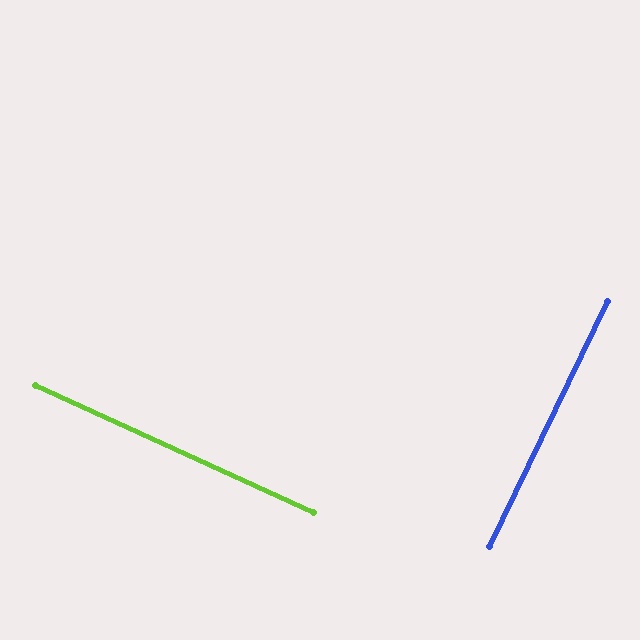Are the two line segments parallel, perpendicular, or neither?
Perpendicular — they meet at approximately 89°.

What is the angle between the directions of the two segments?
Approximately 89 degrees.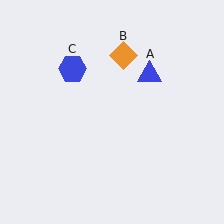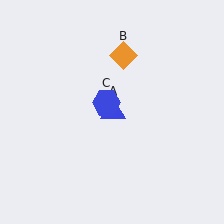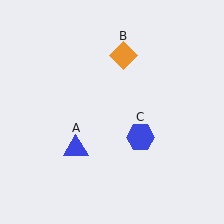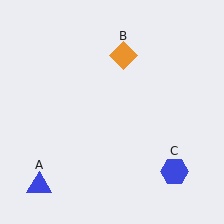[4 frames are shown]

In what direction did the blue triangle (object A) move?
The blue triangle (object A) moved down and to the left.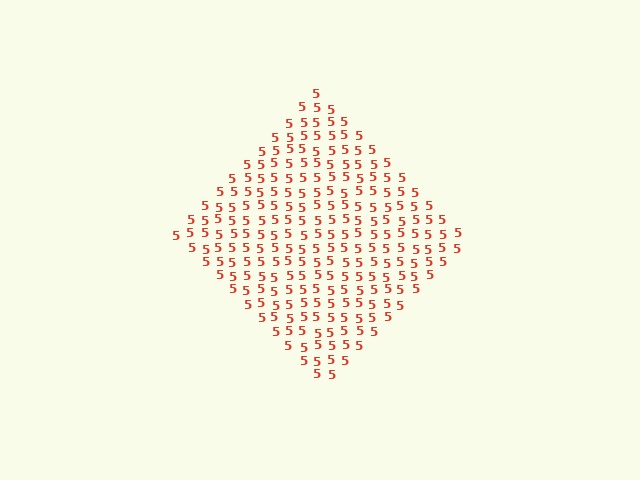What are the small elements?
The small elements are digit 5's.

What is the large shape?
The large shape is a diamond.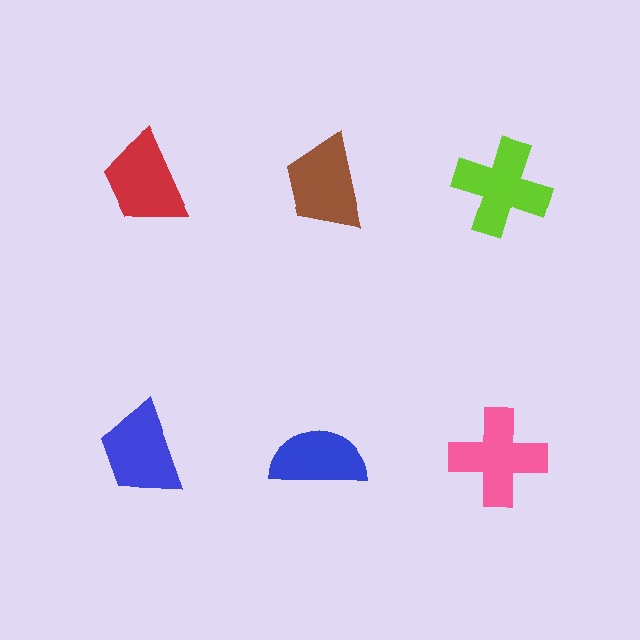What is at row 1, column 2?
A brown trapezoid.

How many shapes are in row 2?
3 shapes.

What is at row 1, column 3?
A lime cross.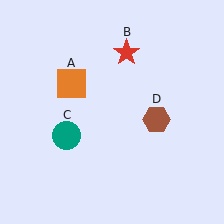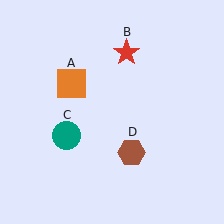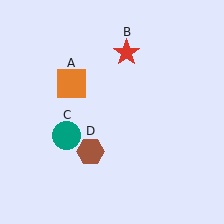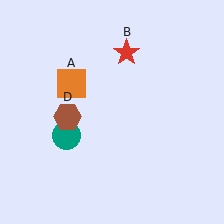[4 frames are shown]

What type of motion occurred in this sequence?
The brown hexagon (object D) rotated clockwise around the center of the scene.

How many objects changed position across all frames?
1 object changed position: brown hexagon (object D).